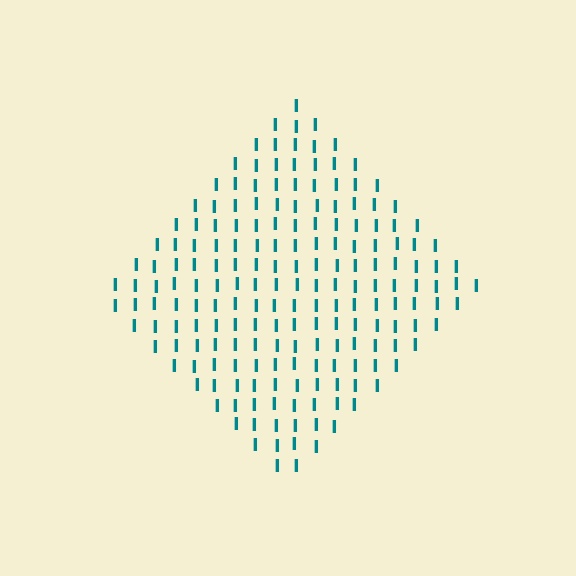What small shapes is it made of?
It is made of small letter I's.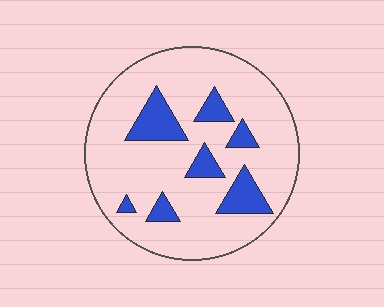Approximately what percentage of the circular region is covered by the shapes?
Approximately 15%.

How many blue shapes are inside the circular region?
7.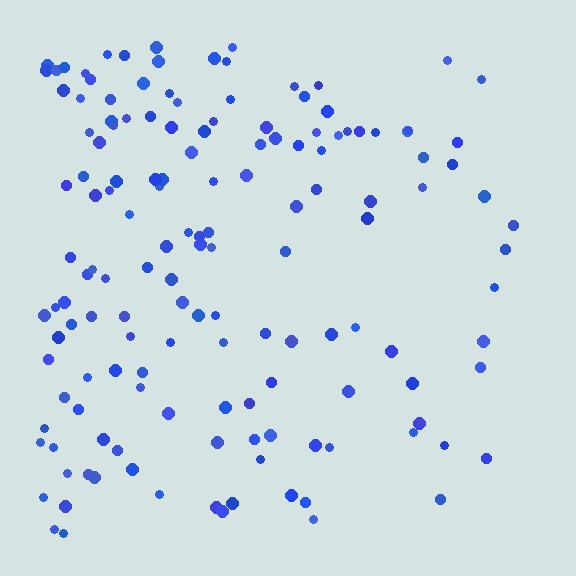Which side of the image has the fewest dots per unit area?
The right.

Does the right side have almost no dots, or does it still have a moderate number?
Still a moderate number, just noticeably fewer than the left.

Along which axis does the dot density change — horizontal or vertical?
Horizontal.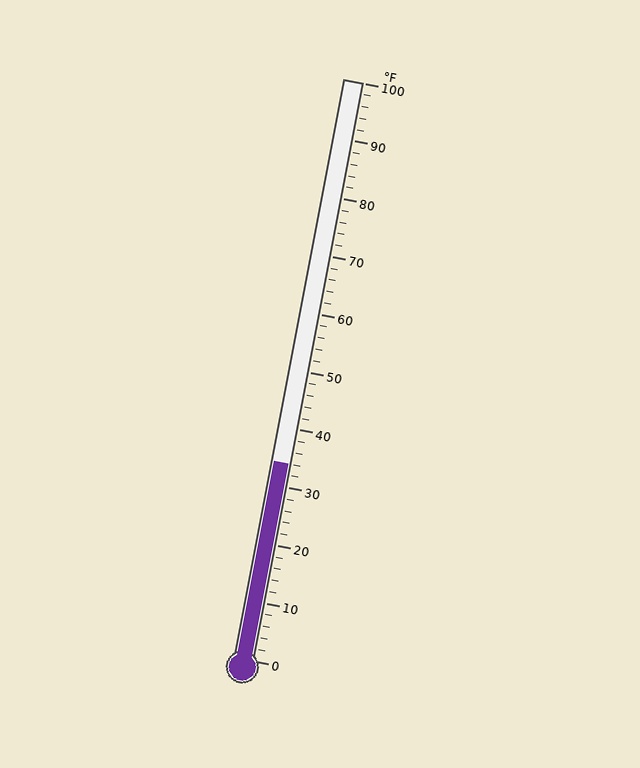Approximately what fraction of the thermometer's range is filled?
The thermometer is filled to approximately 35% of its range.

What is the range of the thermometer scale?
The thermometer scale ranges from 0°F to 100°F.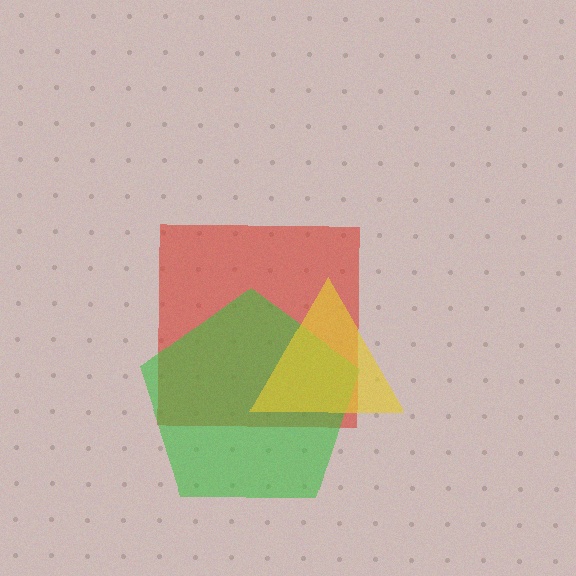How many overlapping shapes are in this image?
There are 3 overlapping shapes in the image.